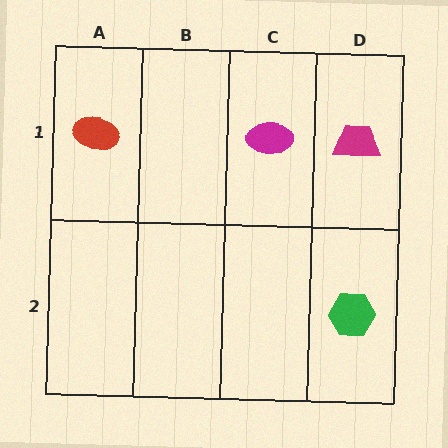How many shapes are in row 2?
1 shape.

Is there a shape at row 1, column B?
No, that cell is empty.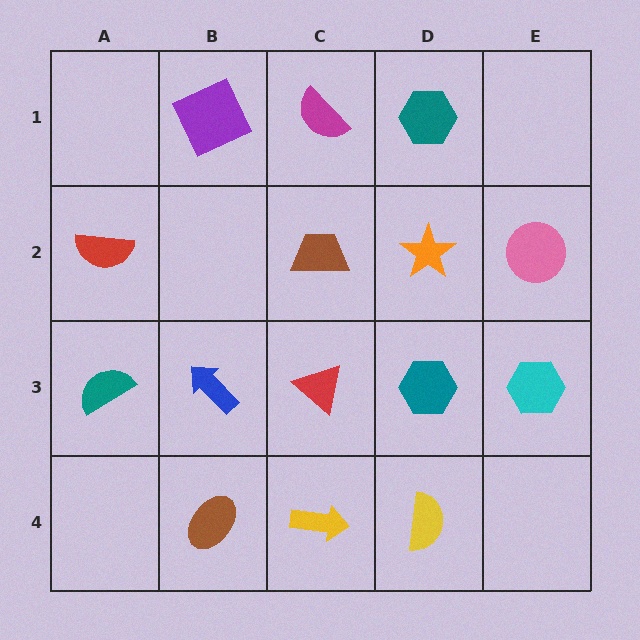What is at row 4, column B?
A brown ellipse.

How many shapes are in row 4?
3 shapes.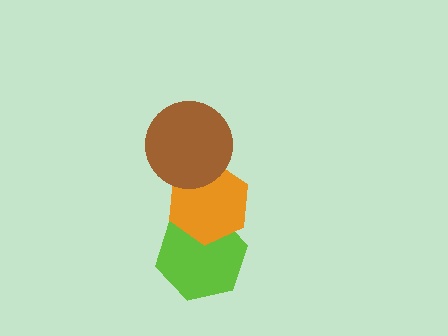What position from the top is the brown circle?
The brown circle is 1st from the top.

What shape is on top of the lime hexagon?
The orange hexagon is on top of the lime hexagon.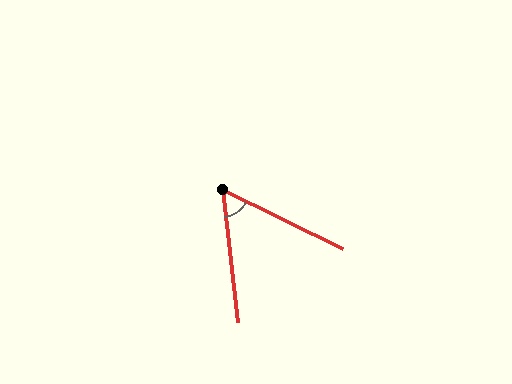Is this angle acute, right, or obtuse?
It is acute.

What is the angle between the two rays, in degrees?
Approximately 57 degrees.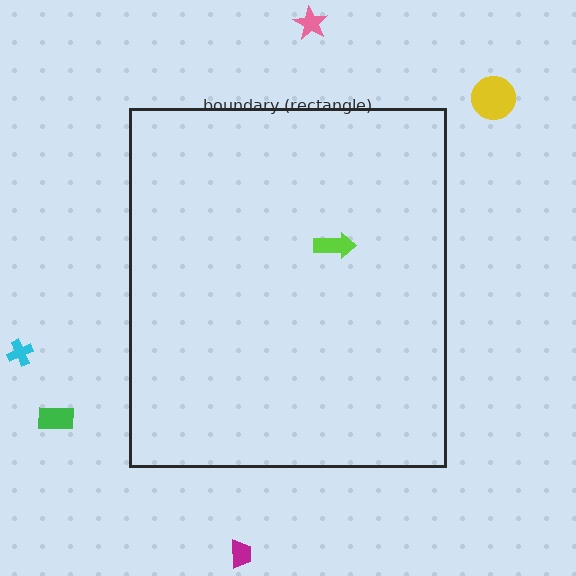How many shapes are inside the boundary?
1 inside, 5 outside.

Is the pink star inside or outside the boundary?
Outside.